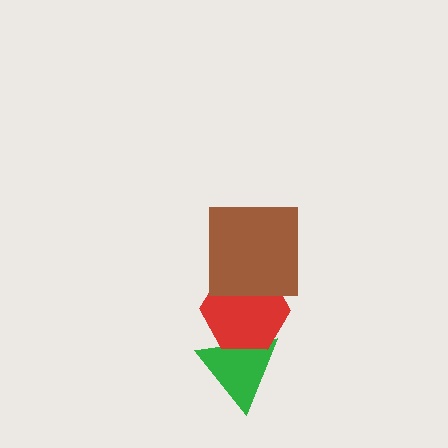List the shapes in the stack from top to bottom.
From top to bottom: the brown square, the red hexagon, the green triangle.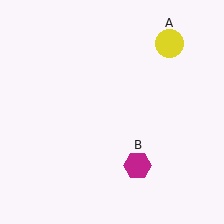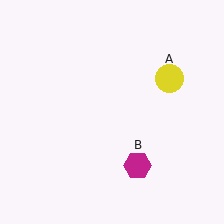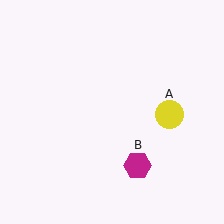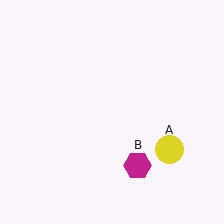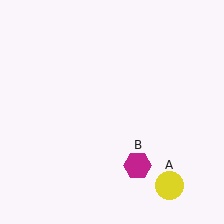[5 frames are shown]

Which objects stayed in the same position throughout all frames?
Magenta hexagon (object B) remained stationary.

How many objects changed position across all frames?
1 object changed position: yellow circle (object A).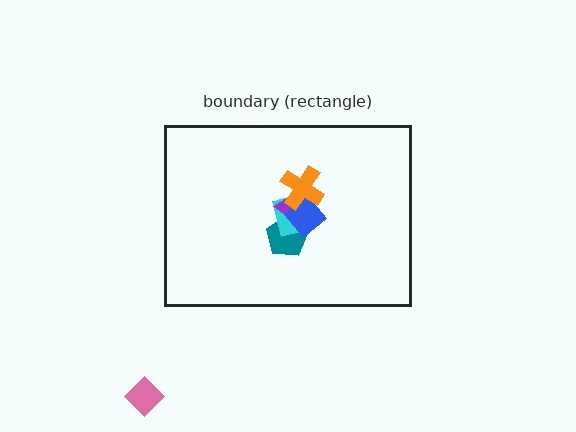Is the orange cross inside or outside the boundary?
Inside.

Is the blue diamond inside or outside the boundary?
Inside.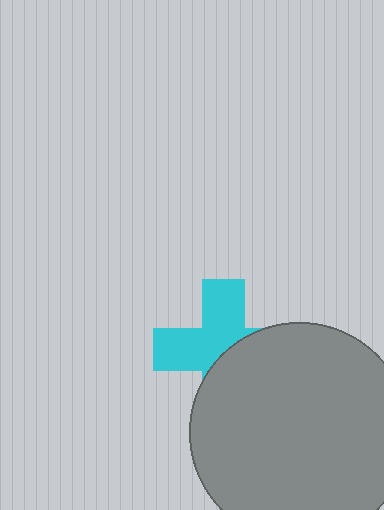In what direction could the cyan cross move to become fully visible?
The cyan cross could move toward the upper-left. That would shift it out from behind the gray circle entirely.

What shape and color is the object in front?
The object in front is a gray circle.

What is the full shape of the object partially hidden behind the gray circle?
The partially hidden object is a cyan cross.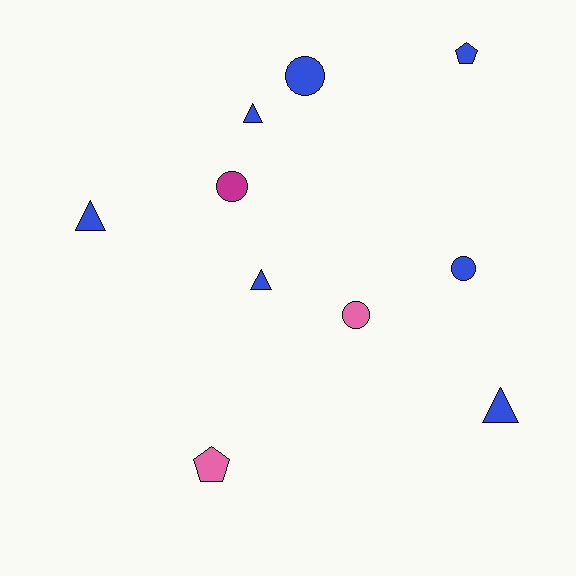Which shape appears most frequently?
Triangle, with 4 objects.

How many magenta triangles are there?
There are no magenta triangles.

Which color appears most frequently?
Blue, with 7 objects.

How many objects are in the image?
There are 10 objects.